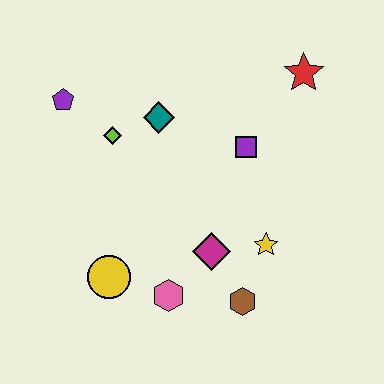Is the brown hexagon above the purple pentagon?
No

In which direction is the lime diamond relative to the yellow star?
The lime diamond is to the left of the yellow star.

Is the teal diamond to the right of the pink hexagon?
No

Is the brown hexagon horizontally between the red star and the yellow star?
No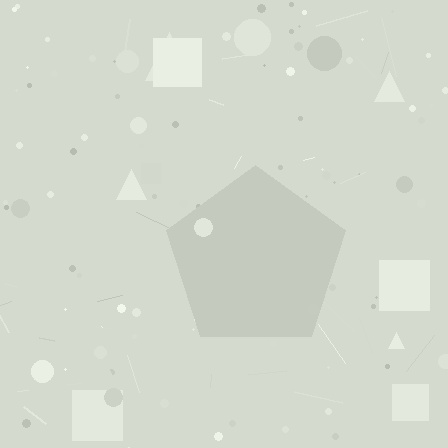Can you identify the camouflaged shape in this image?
The camouflaged shape is a pentagon.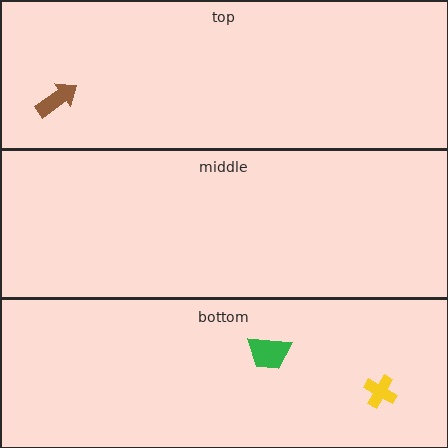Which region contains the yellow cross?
The bottom region.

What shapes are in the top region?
The brown arrow.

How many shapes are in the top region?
1.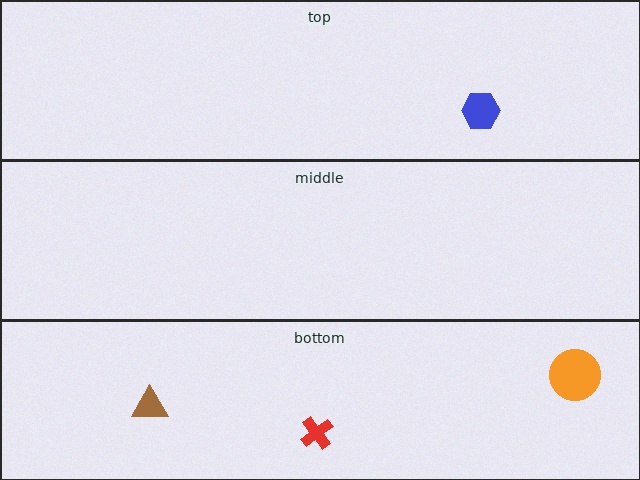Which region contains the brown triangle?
The bottom region.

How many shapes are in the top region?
1.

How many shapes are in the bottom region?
3.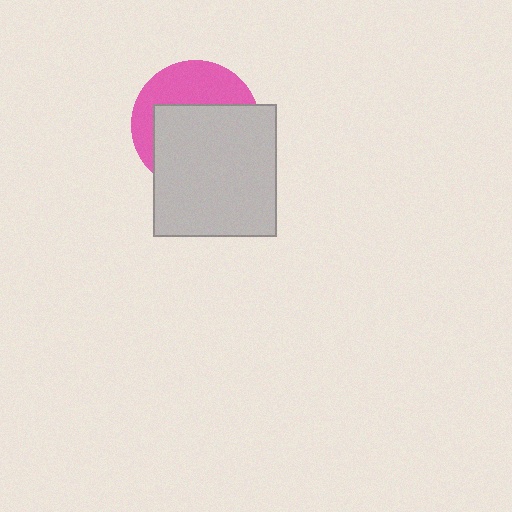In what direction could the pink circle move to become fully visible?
The pink circle could move up. That would shift it out from behind the light gray rectangle entirely.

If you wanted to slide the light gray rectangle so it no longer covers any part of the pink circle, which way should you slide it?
Slide it down — that is the most direct way to separate the two shapes.